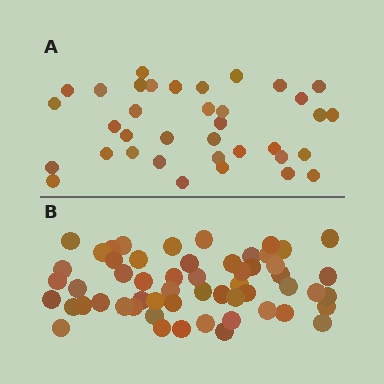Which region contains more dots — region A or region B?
Region B (the bottom region) has more dots.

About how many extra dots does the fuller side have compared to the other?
Region B has approximately 20 more dots than region A.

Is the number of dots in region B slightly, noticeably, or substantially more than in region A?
Region B has substantially more. The ratio is roughly 1.6 to 1.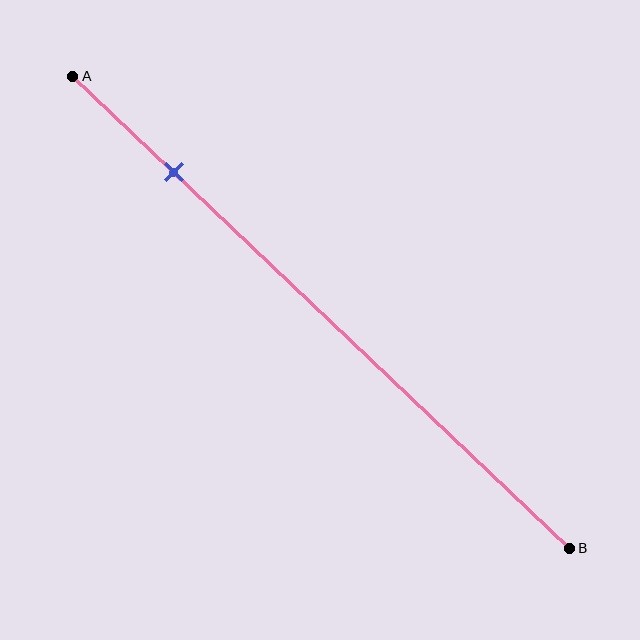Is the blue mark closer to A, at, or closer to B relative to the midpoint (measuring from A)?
The blue mark is closer to point A than the midpoint of segment AB.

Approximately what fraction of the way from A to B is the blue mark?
The blue mark is approximately 20% of the way from A to B.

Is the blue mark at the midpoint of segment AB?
No, the mark is at about 20% from A, not at the 50% midpoint.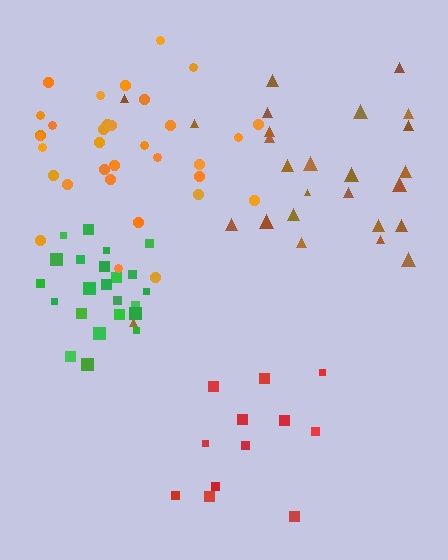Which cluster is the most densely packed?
Green.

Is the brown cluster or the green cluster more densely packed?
Green.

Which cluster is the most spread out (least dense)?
Brown.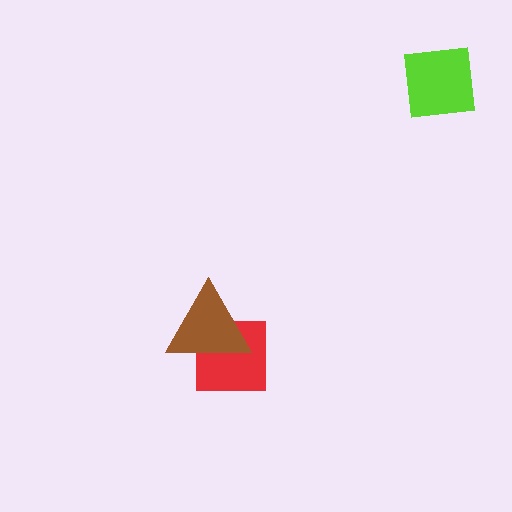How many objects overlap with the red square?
1 object overlaps with the red square.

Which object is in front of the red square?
The brown triangle is in front of the red square.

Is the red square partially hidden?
Yes, it is partially covered by another shape.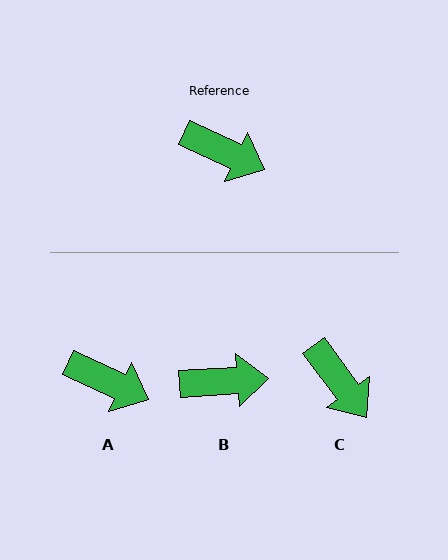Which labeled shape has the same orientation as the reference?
A.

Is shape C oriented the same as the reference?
No, it is off by about 29 degrees.